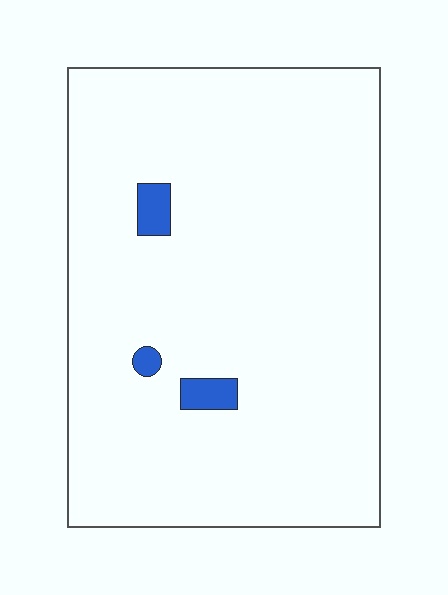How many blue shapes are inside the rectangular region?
3.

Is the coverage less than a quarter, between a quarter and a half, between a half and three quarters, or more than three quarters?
Less than a quarter.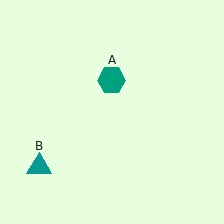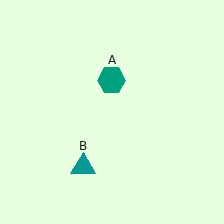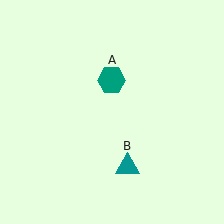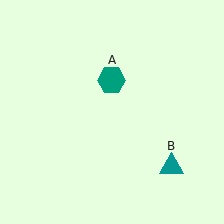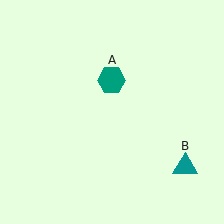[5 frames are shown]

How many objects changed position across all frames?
1 object changed position: teal triangle (object B).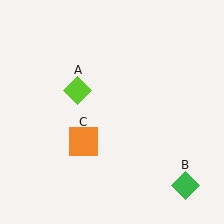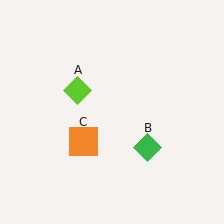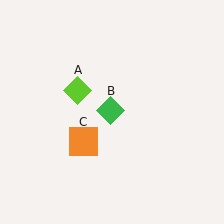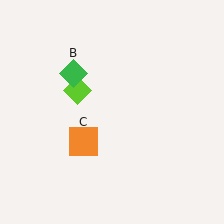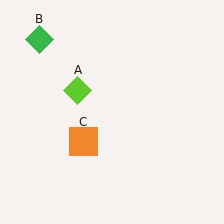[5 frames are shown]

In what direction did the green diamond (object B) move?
The green diamond (object B) moved up and to the left.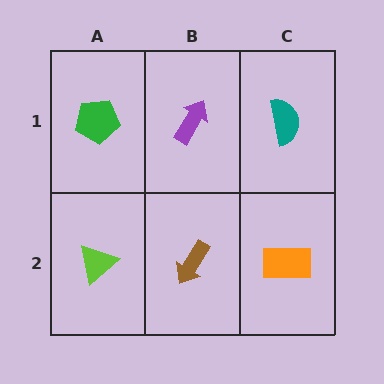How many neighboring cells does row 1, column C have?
2.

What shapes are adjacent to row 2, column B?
A purple arrow (row 1, column B), a lime triangle (row 2, column A), an orange rectangle (row 2, column C).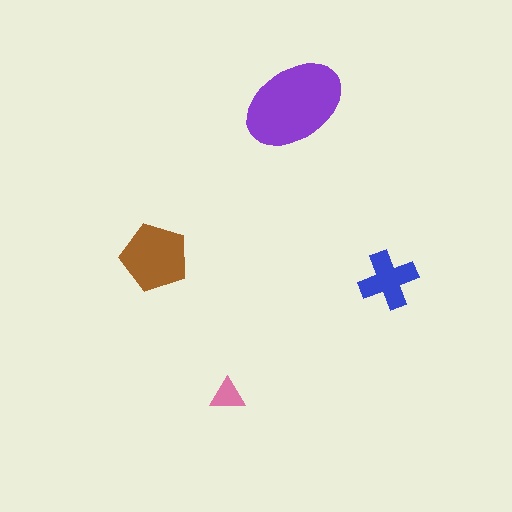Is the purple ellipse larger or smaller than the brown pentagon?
Larger.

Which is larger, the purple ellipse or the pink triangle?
The purple ellipse.